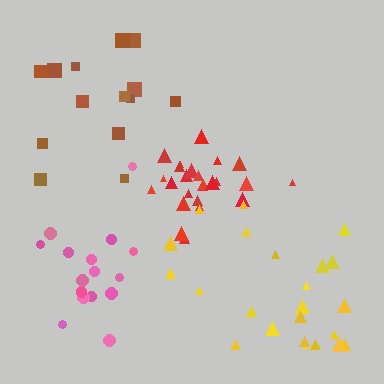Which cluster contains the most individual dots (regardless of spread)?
Red (26).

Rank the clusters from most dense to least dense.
pink, red, yellow, brown.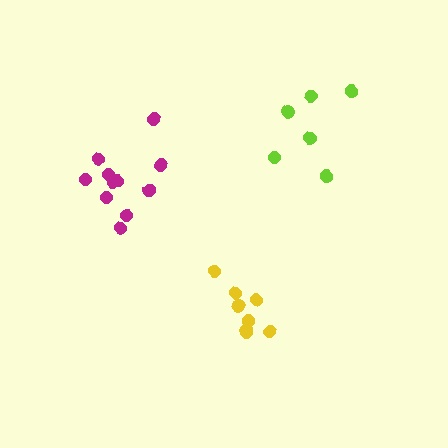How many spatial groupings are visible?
There are 3 spatial groupings.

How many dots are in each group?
Group 1: 6 dots, Group 2: 8 dots, Group 3: 11 dots (25 total).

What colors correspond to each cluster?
The clusters are colored: lime, yellow, magenta.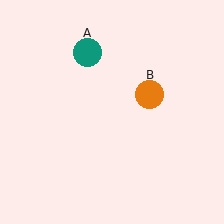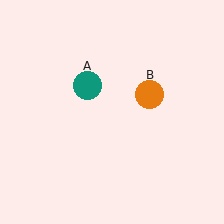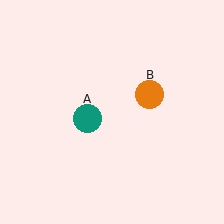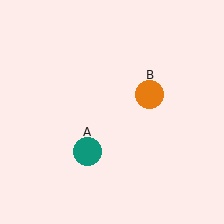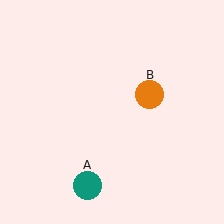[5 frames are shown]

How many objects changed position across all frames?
1 object changed position: teal circle (object A).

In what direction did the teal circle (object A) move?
The teal circle (object A) moved down.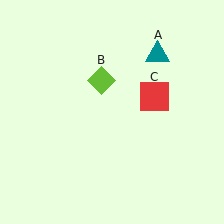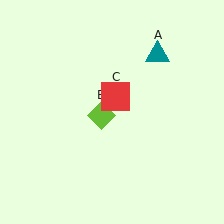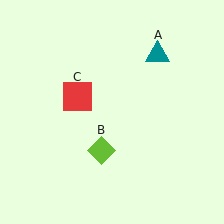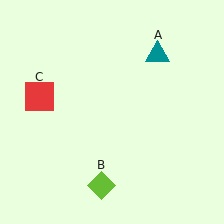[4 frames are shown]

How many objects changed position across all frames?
2 objects changed position: lime diamond (object B), red square (object C).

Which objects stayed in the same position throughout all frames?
Teal triangle (object A) remained stationary.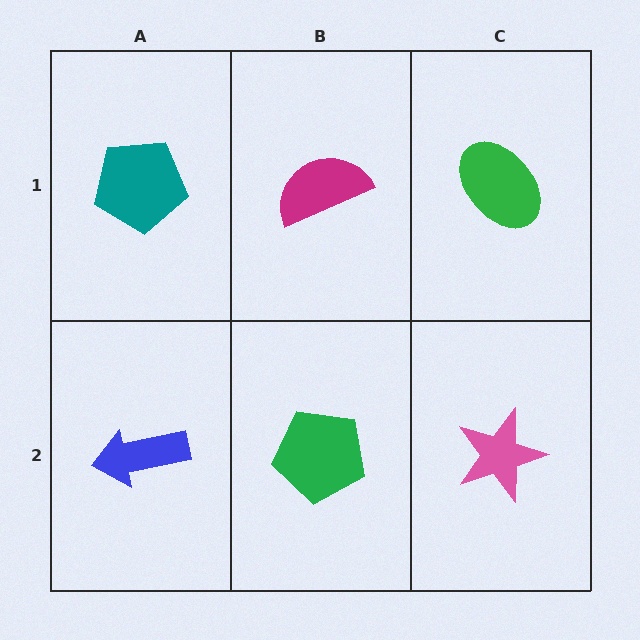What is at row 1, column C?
A green ellipse.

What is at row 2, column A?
A blue arrow.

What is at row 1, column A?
A teal pentagon.